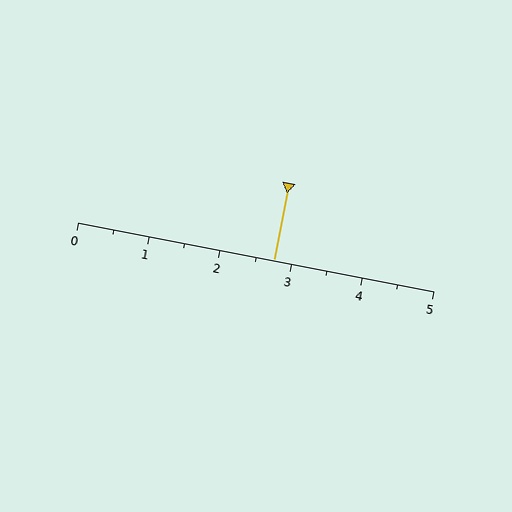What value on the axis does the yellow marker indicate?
The marker indicates approximately 2.8.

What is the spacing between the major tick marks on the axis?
The major ticks are spaced 1 apart.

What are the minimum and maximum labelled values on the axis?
The axis runs from 0 to 5.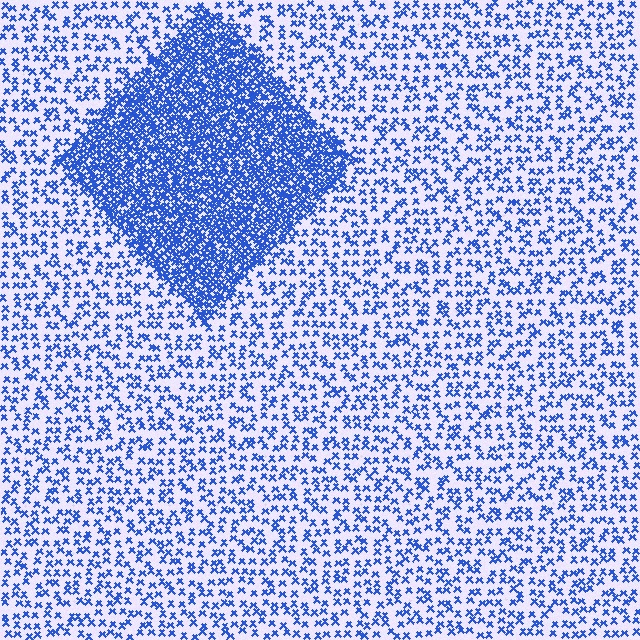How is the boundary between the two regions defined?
The boundary is defined by a change in element density (approximately 3.0x ratio). All elements are the same color, size, and shape.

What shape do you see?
I see a diamond.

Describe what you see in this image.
The image contains small blue elements arranged at two different densities. A diamond-shaped region is visible where the elements are more densely packed than the surrounding area.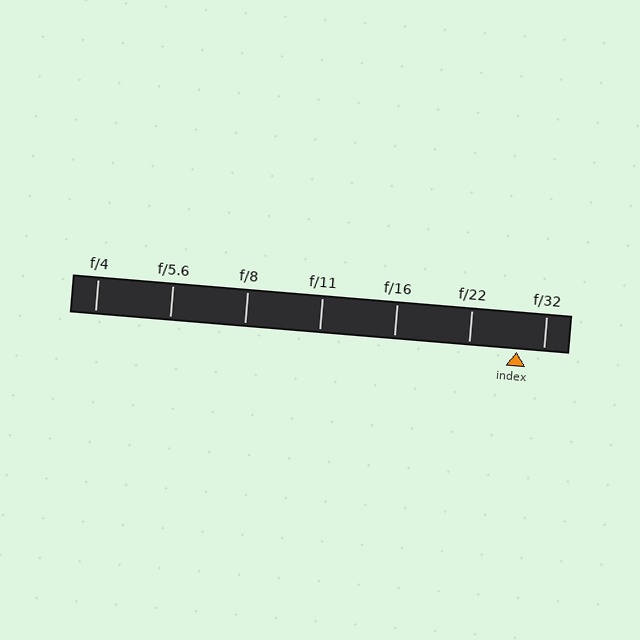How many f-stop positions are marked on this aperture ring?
There are 7 f-stop positions marked.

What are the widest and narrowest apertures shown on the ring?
The widest aperture shown is f/4 and the narrowest is f/32.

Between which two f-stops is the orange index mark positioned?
The index mark is between f/22 and f/32.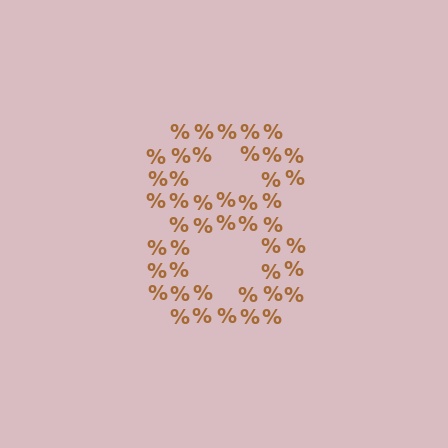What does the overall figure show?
The overall figure shows the digit 8.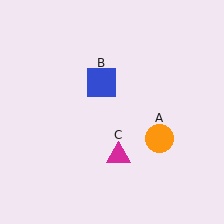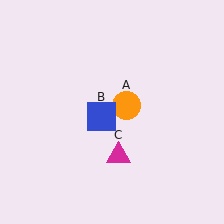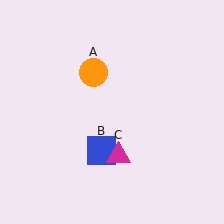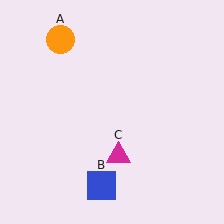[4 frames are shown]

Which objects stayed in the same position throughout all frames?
Magenta triangle (object C) remained stationary.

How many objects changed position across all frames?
2 objects changed position: orange circle (object A), blue square (object B).